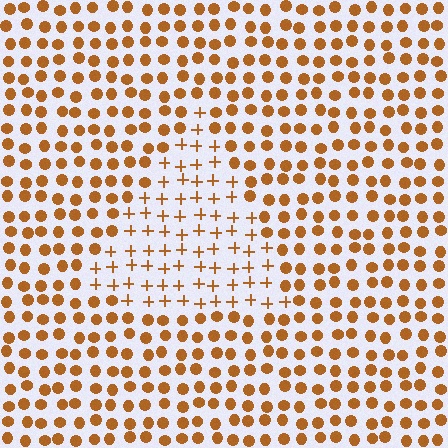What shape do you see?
I see a triangle.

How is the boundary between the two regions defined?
The boundary is defined by a change in element shape: plus signs inside vs. circles outside. All elements share the same color and spacing.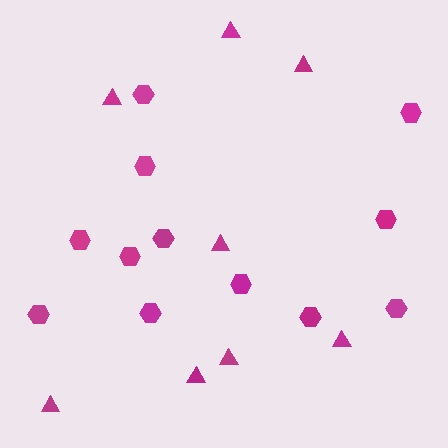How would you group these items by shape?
There are 2 groups: one group of hexagons (12) and one group of triangles (8).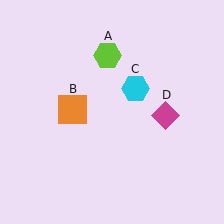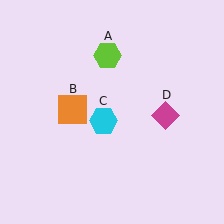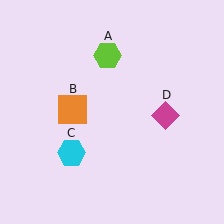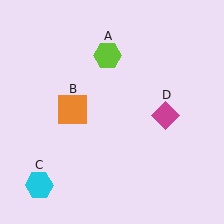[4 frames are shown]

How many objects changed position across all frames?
1 object changed position: cyan hexagon (object C).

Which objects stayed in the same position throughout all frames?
Lime hexagon (object A) and orange square (object B) and magenta diamond (object D) remained stationary.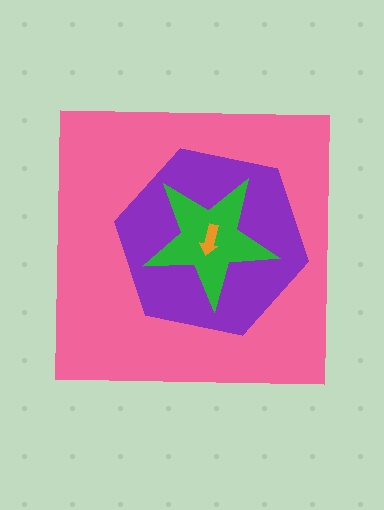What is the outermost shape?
The pink square.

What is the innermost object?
The orange arrow.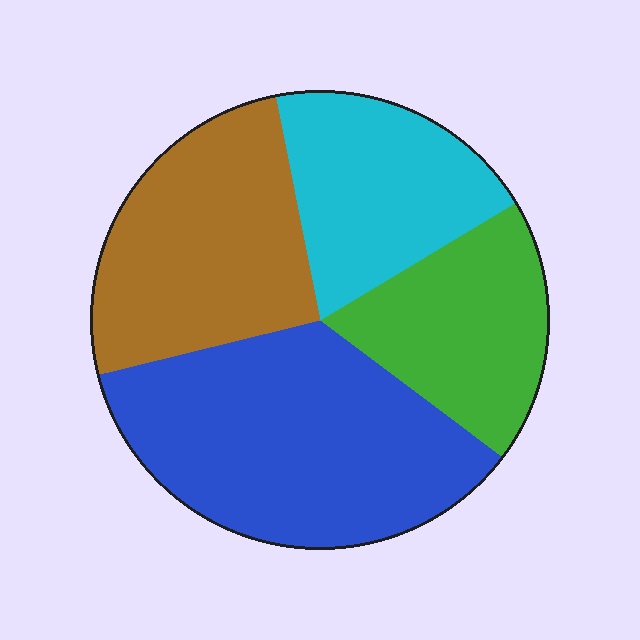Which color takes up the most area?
Blue, at roughly 35%.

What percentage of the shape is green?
Green covers roughly 20% of the shape.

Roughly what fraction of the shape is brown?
Brown covers 26% of the shape.